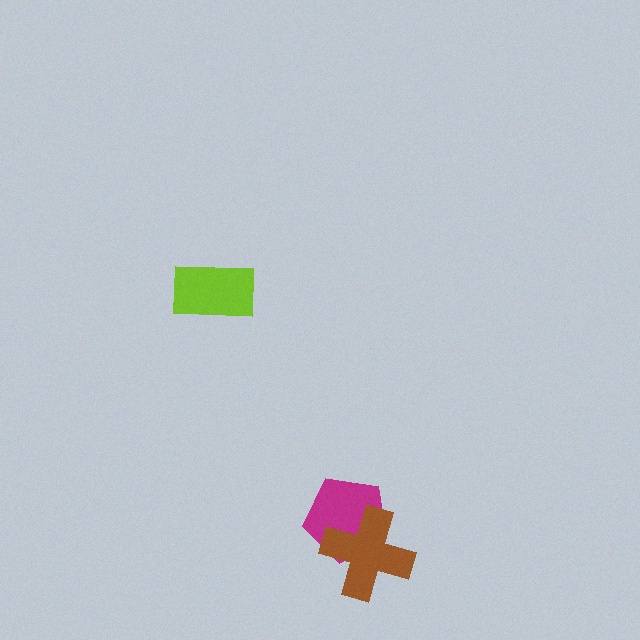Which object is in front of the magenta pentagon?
The brown cross is in front of the magenta pentagon.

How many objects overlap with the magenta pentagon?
1 object overlaps with the magenta pentagon.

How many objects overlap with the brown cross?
1 object overlaps with the brown cross.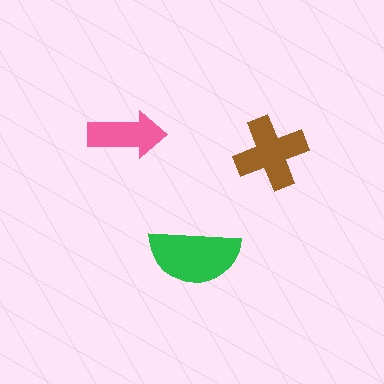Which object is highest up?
The pink arrow is topmost.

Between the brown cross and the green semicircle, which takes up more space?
The green semicircle.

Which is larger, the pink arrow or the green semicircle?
The green semicircle.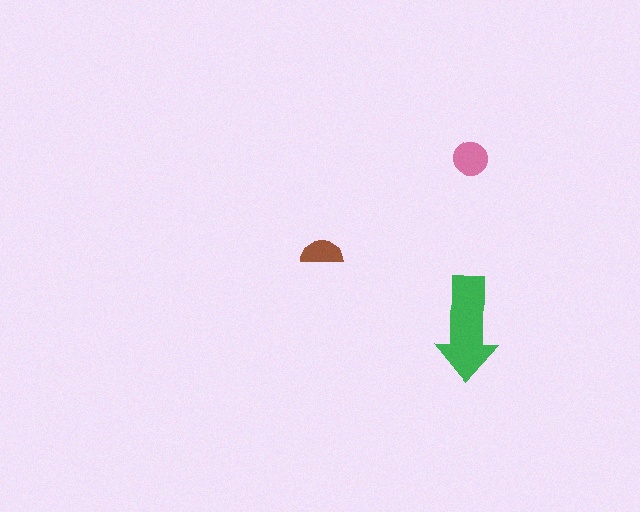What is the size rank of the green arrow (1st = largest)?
1st.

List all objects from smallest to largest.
The brown semicircle, the pink circle, the green arrow.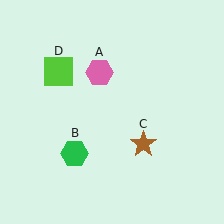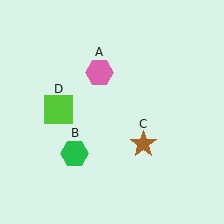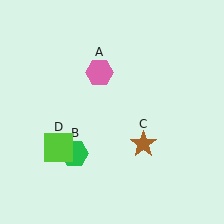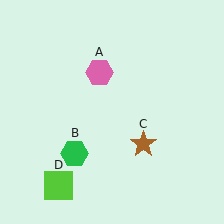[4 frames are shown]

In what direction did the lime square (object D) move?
The lime square (object D) moved down.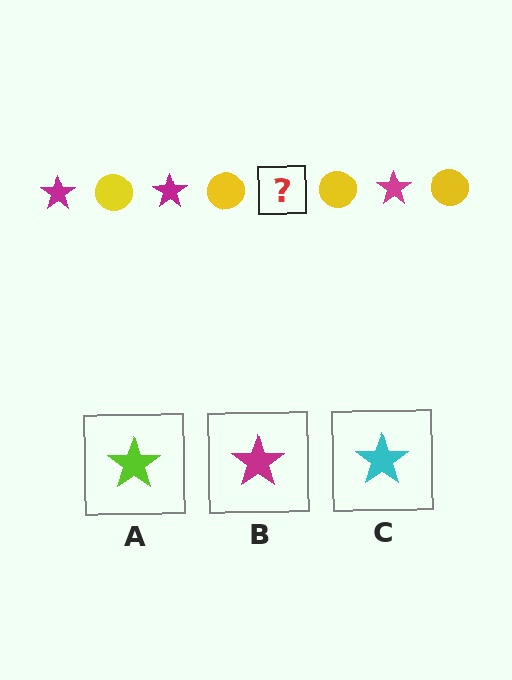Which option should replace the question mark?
Option B.